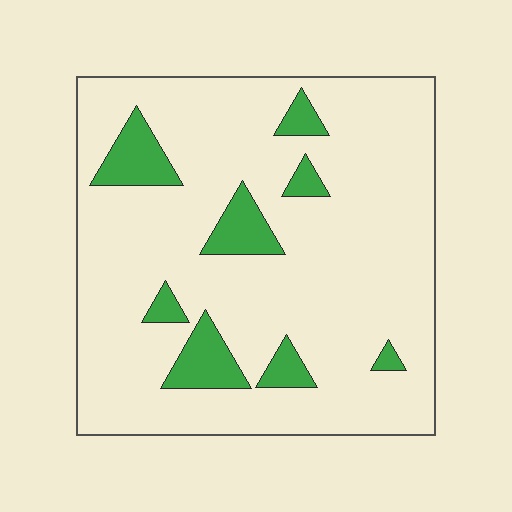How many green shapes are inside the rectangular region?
8.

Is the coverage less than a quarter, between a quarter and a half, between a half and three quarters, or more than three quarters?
Less than a quarter.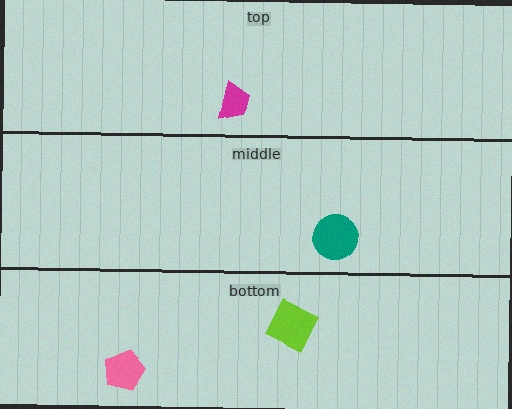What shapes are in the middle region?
The teal circle.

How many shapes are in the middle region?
1.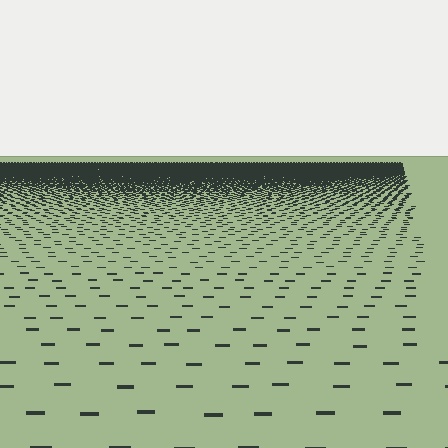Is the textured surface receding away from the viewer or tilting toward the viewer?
The surface is receding away from the viewer. Texture elements get smaller and denser toward the top.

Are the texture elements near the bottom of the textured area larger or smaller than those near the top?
Larger. Near the bottom, elements are closer to the viewer and appear at a bigger on-screen size.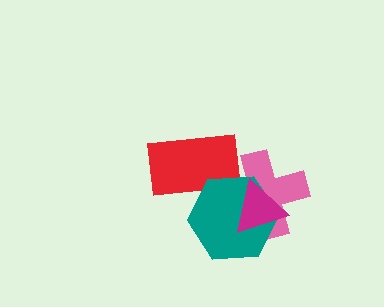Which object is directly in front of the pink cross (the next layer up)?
The red rectangle is directly in front of the pink cross.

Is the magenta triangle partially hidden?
No, no other shape covers it.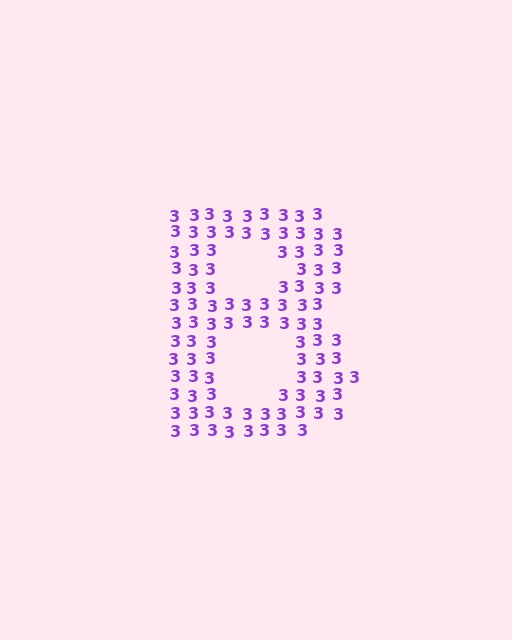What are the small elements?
The small elements are digit 3's.